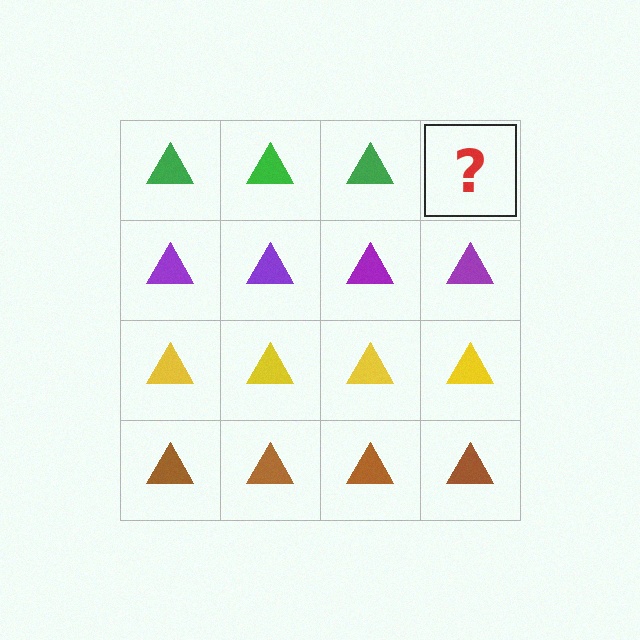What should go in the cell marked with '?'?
The missing cell should contain a green triangle.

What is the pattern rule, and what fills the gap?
The rule is that each row has a consistent color. The gap should be filled with a green triangle.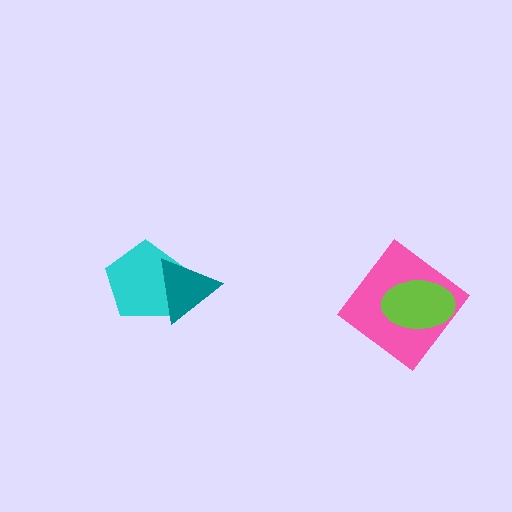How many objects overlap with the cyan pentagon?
1 object overlaps with the cyan pentagon.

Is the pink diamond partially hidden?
Yes, it is partially covered by another shape.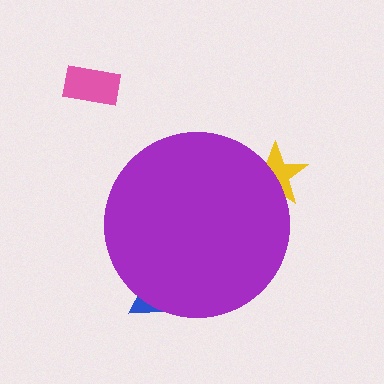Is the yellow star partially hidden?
Yes, the yellow star is partially hidden behind the purple circle.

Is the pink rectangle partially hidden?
No, the pink rectangle is fully visible.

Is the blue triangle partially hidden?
Yes, the blue triangle is partially hidden behind the purple circle.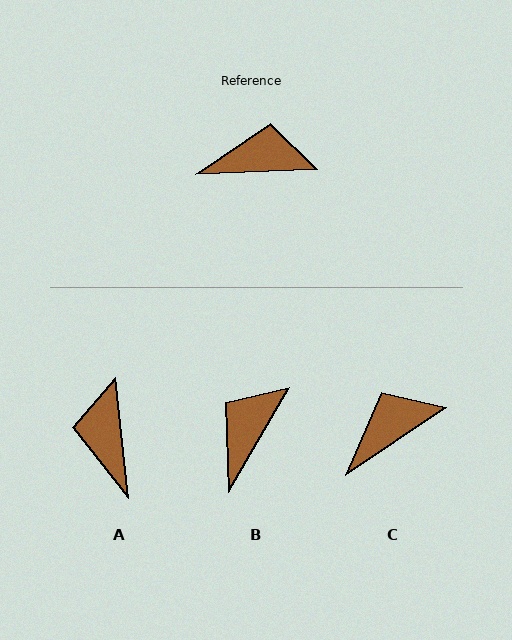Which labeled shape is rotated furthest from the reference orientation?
A, about 94 degrees away.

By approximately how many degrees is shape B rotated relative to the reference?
Approximately 58 degrees counter-clockwise.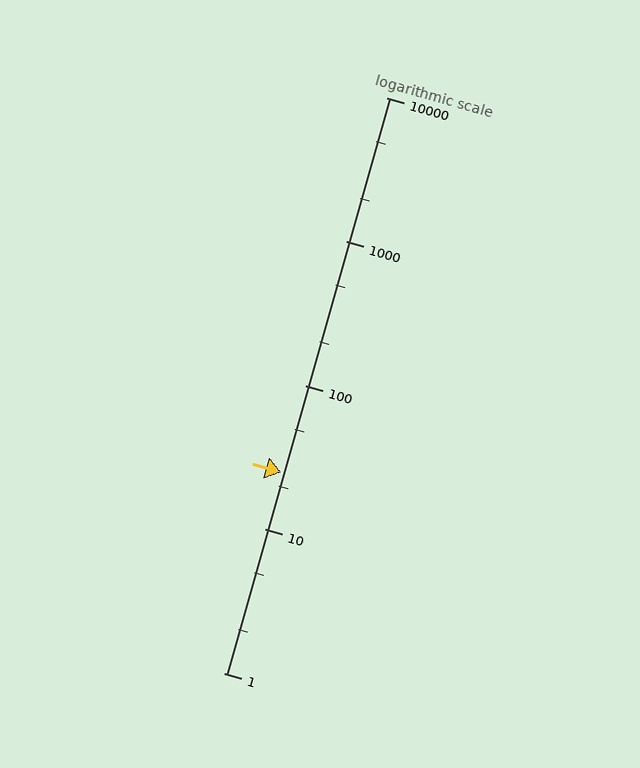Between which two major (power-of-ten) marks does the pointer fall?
The pointer is between 10 and 100.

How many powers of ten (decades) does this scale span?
The scale spans 4 decades, from 1 to 10000.